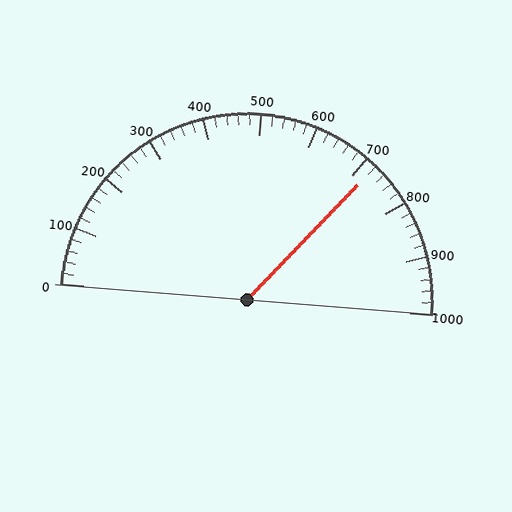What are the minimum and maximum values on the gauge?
The gauge ranges from 0 to 1000.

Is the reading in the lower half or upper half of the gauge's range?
The reading is in the upper half of the range (0 to 1000).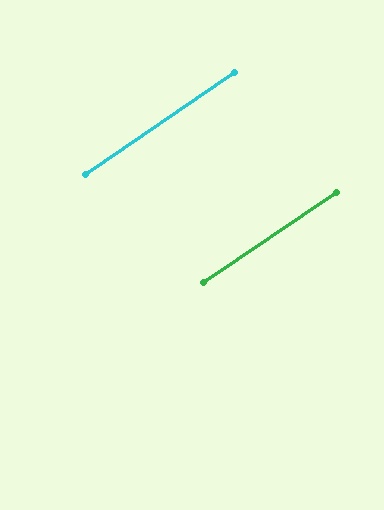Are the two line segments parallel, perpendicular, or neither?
Parallel — their directions differ by only 0.1°.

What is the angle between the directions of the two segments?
Approximately 0 degrees.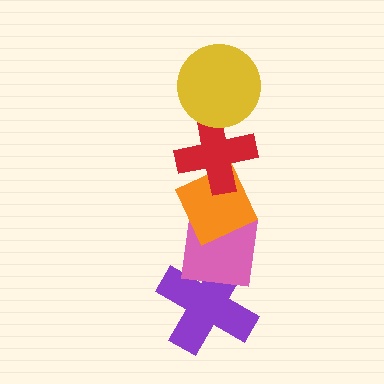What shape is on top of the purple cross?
The pink square is on top of the purple cross.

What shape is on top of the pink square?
The orange diamond is on top of the pink square.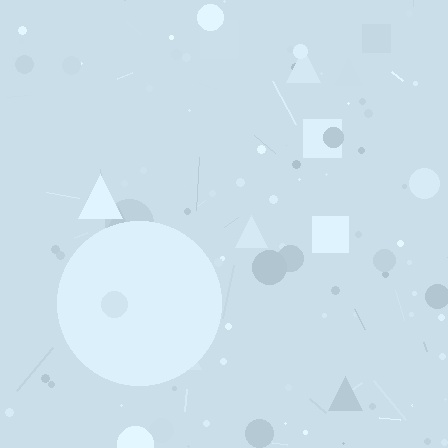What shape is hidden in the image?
A circle is hidden in the image.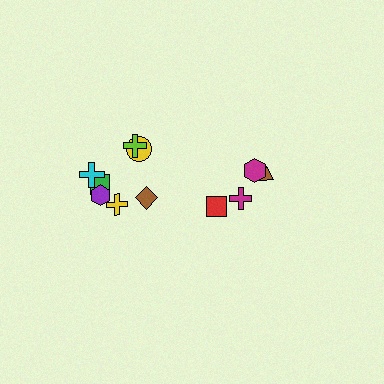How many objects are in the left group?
There are 7 objects.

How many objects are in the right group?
There are 4 objects.